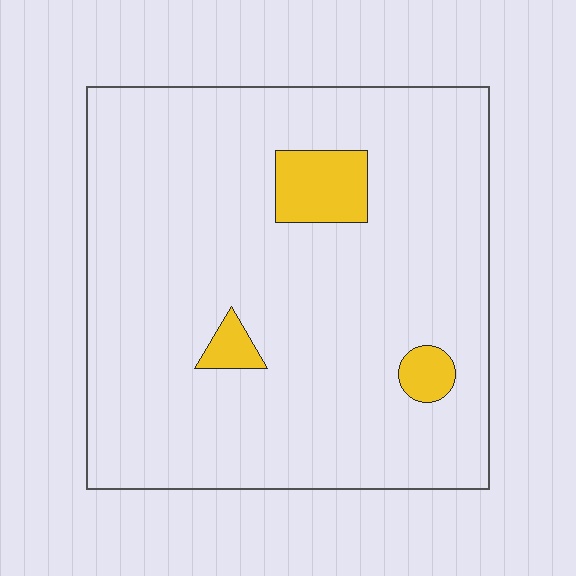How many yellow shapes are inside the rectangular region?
3.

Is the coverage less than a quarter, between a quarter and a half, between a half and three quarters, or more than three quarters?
Less than a quarter.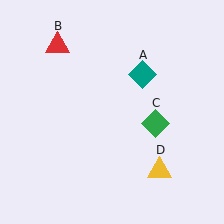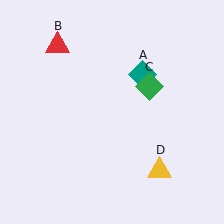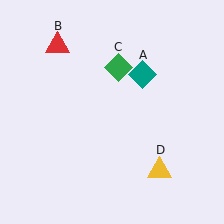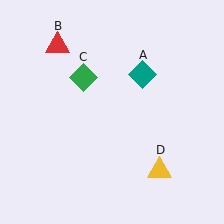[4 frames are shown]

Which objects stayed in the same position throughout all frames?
Teal diamond (object A) and red triangle (object B) and yellow triangle (object D) remained stationary.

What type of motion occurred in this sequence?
The green diamond (object C) rotated counterclockwise around the center of the scene.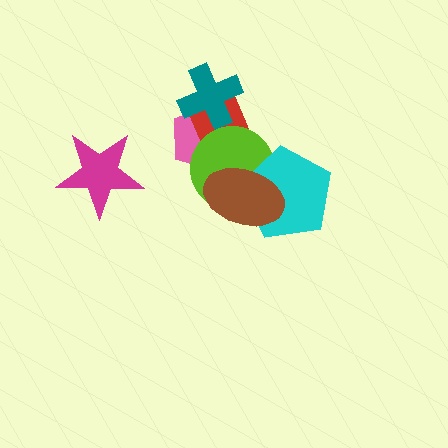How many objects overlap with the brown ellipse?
2 objects overlap with the brown ellipse.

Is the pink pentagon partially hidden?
Yes, it is partially covered by another shape.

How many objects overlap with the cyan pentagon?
2 objects overlap with the cyan pentagon.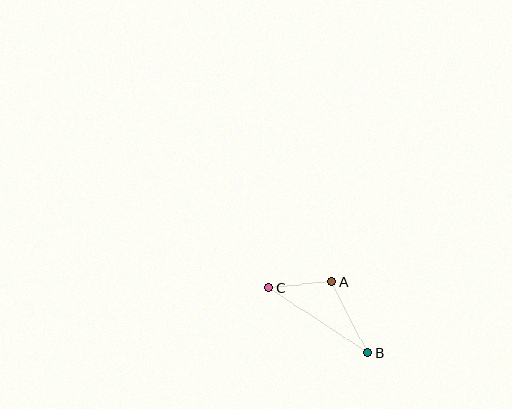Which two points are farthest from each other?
Points B and C are farthest from each other.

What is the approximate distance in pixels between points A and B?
The distance between A and B is approximately 80 pixels.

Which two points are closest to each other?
Points A and C are closest to each other.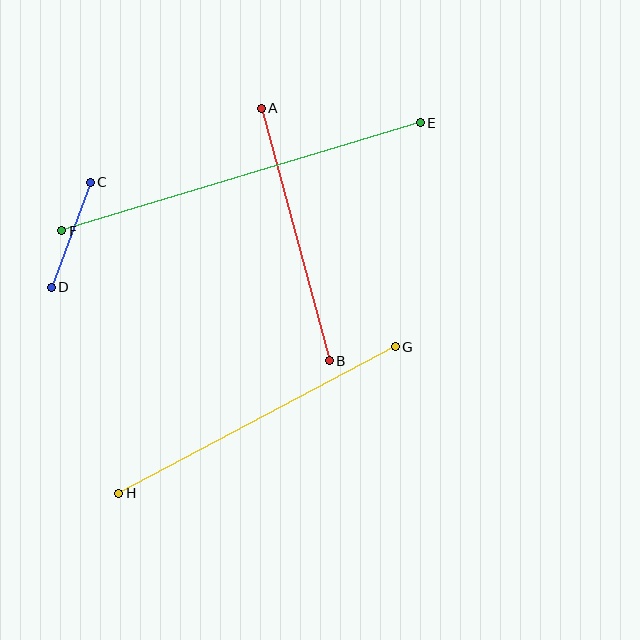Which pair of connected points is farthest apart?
Points E and F are farthest apart.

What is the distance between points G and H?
The distance is approximately 313 pixels.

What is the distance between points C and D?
The distance is approximately 112 pixels.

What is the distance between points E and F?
The distance is approximately 374 pixels.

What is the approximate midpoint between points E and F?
The midpoint is at approximately (241, 177) pixels.